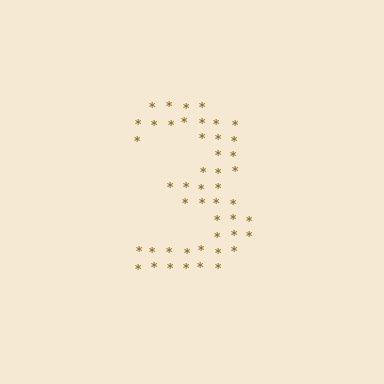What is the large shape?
The large shape is the digit 3.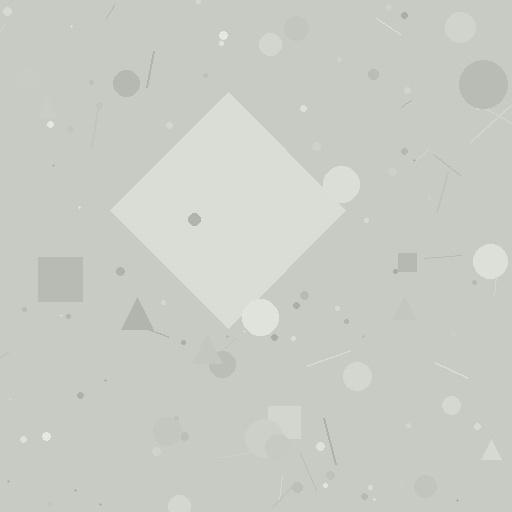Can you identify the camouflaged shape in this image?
The camouflaged shape is a diamond.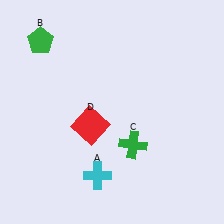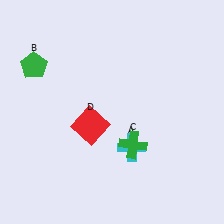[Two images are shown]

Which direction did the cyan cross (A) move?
The cyan cross (A) moved right.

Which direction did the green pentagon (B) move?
The green pentagon (B) moved down.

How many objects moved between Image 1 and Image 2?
2 objects moved between the two images.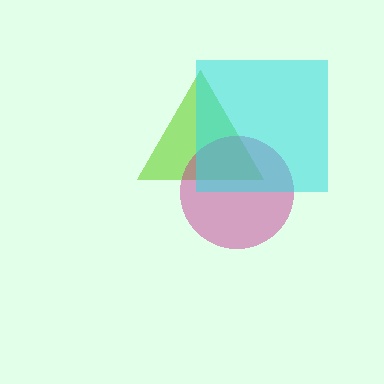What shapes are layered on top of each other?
The layered shapes are: a lime triangle, a magenta circle, a cyan square.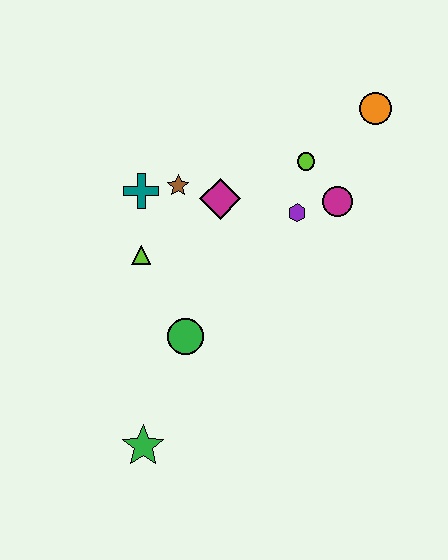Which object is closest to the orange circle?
The lime circle is closest to the orange circle.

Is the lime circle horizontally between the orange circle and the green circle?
Yes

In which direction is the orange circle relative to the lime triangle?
The orange circle is to the right of the lime triangle.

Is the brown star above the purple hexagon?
Yes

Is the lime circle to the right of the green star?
Yes